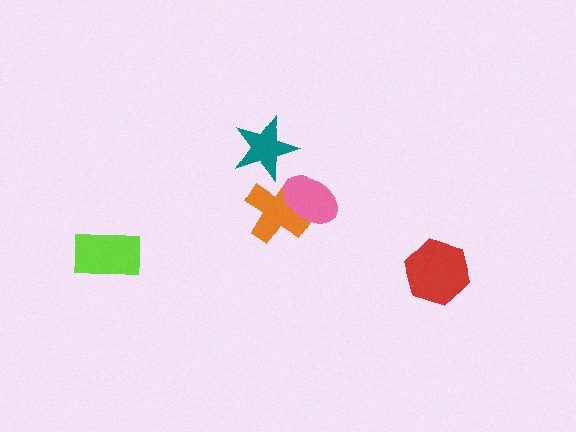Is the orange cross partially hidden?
Yes, it is partially covered by another shape.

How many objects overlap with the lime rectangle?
0 objects overlap with the lime rectangle.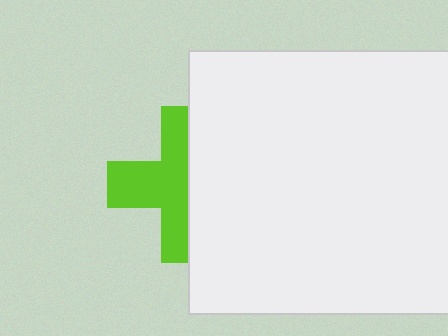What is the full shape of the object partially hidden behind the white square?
The partially hidden object is a lime cross.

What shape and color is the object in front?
The object in front is a white square.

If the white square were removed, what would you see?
You would see the complete lime cross.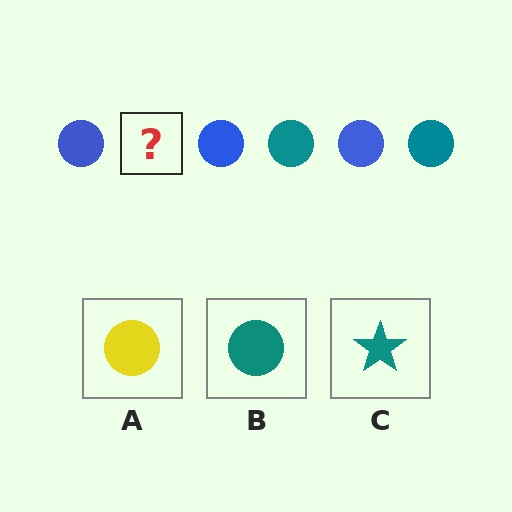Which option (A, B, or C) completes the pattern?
B.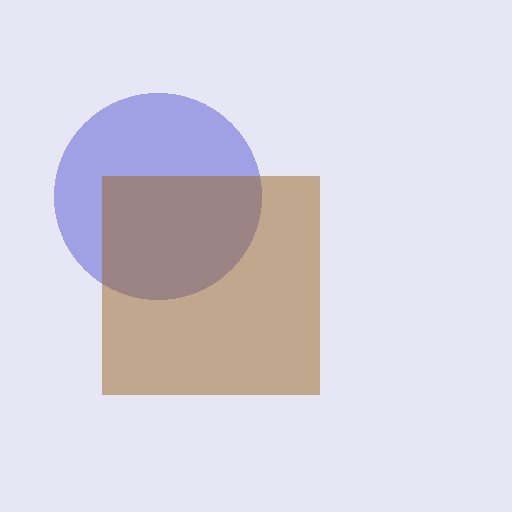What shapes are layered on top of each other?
The layered shapes are: a blue circle, a brown square.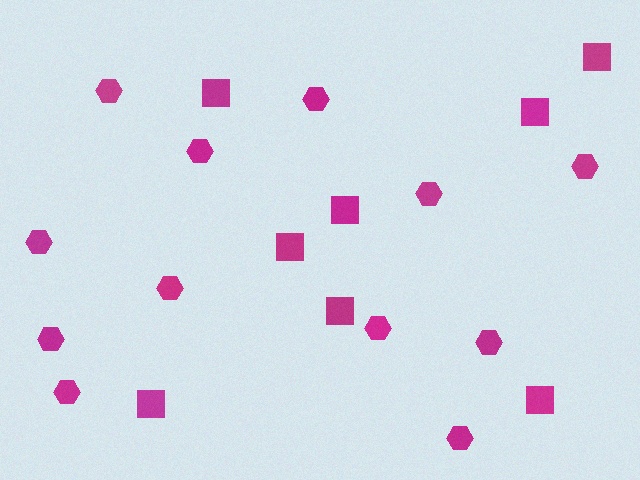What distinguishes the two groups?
There are 2 groups: one group of hexagons (12) and one group of squares (8).